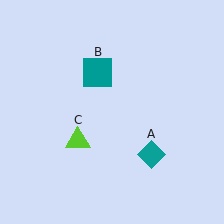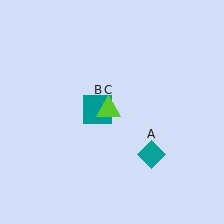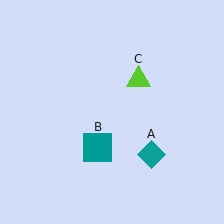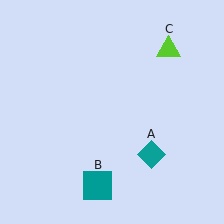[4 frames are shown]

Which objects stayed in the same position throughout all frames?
Teal diamond (object A) remained stationary.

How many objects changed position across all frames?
2 objects changed position: teal square (object B), lime triangle (object C).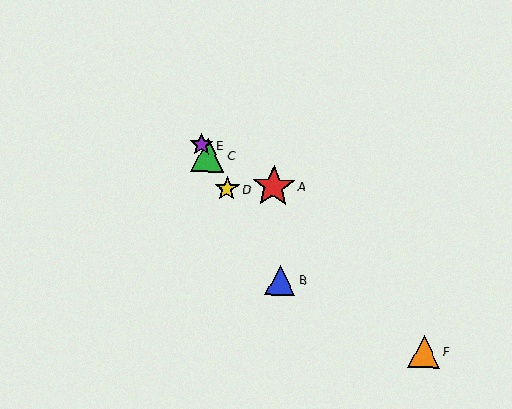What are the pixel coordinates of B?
Object B is at (280, 280).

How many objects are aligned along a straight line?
4 objects (B, C, D, E) are aligned along a straight line.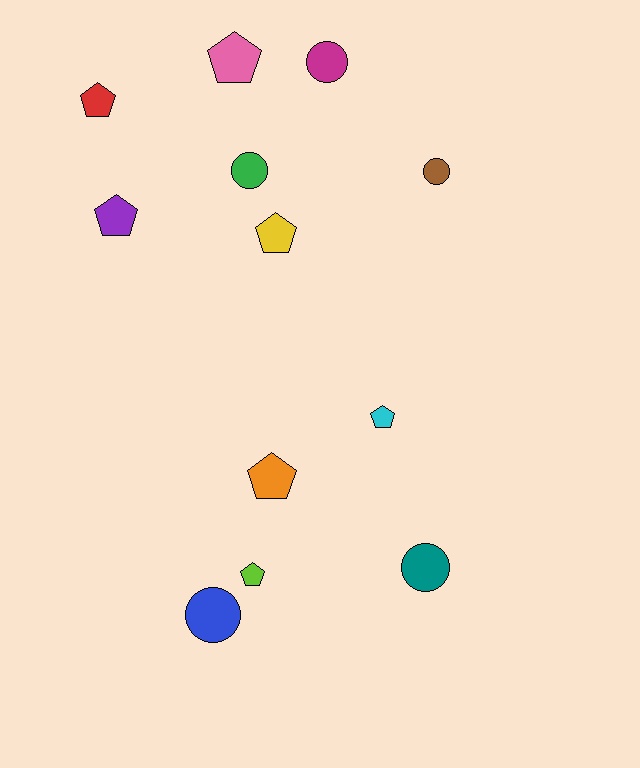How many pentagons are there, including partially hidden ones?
There are 7 pentagons.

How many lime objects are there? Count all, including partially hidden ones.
There is 1 lime object.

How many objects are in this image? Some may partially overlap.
There are 12 objects.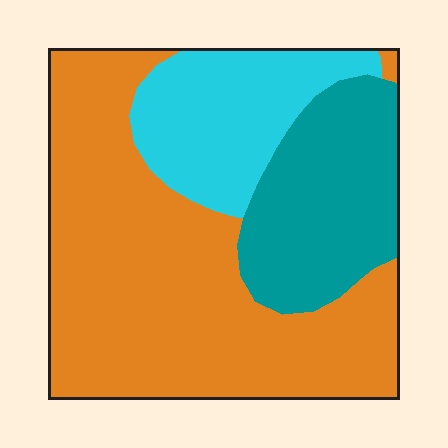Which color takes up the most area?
Orange, at roughly 55%.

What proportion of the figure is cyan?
Cyan covers roughly 20% of the figure.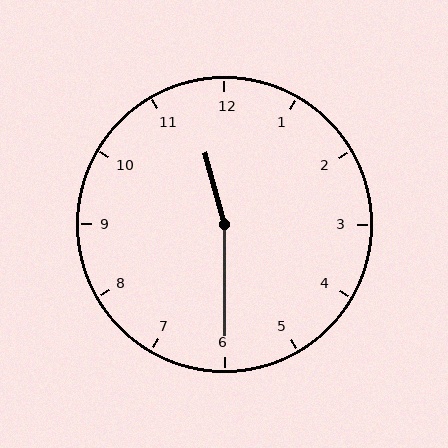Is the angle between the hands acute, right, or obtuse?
It is obtuse.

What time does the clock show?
11:30.